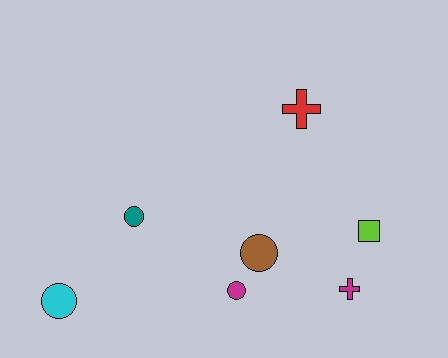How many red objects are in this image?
There is 1 red object.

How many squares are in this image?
There is 1 square.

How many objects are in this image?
There are 7 objects.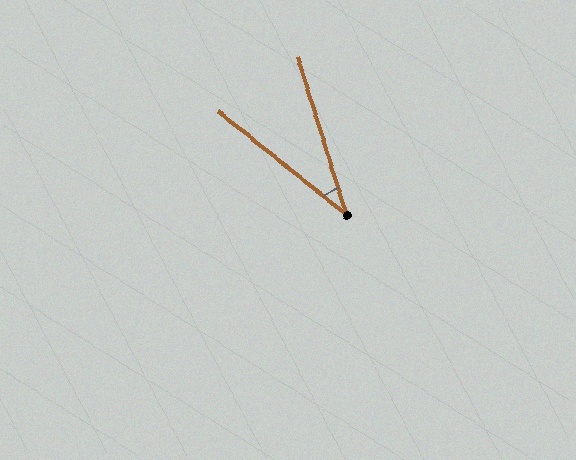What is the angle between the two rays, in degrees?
Approximately 34 degrees.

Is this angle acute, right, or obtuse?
It is acute.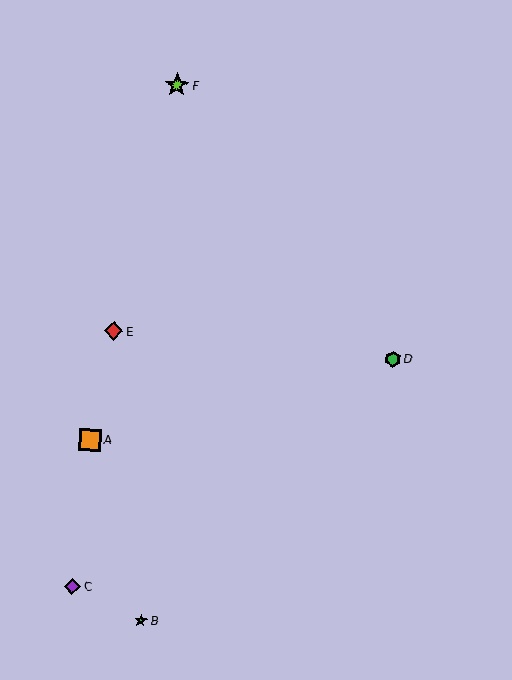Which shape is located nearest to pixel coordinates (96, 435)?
The orange square (labeled A) at (90, 440) is nearest to that location.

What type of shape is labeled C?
Shape C is a purple diamond.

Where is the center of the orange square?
The center of the orange square is at (90, 440).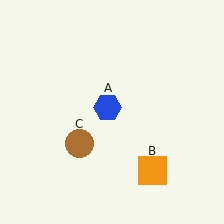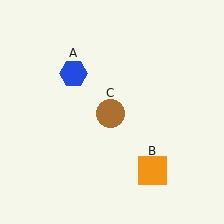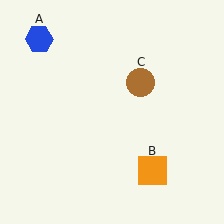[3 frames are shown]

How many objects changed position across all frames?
2 objects changed position: blue hexagon (object A), brown circle (object C).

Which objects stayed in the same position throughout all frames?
Orange square (object B) remained stationary.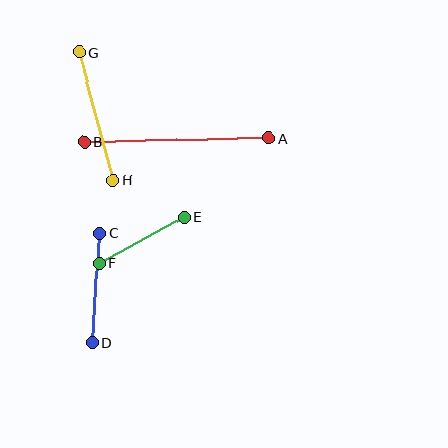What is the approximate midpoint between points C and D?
The midpoint is at approximately (96, 288) pixels.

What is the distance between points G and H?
The distance is approximately 132 pixels.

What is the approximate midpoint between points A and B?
The midpoint is at approximately (176, 140) pixels.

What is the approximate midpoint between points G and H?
The midpoint is at approximately (96, 116) pixels.